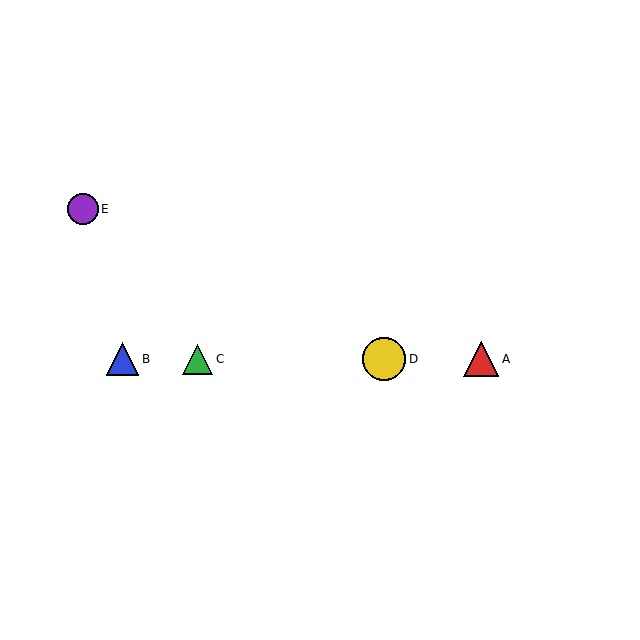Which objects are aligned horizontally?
Objects A, B, C, D are aligned horizontally.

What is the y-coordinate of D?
Object D is at y≈359.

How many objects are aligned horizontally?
4 objects (A, B, C, D) are aligned horizontally.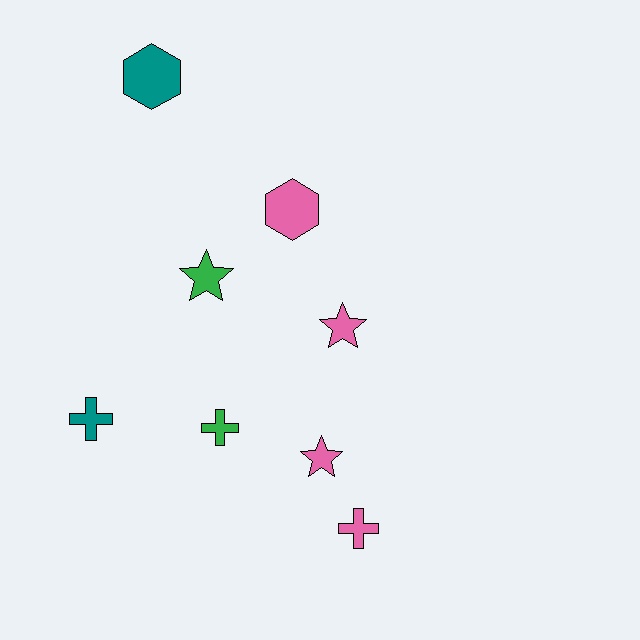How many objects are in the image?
There are 8 objects.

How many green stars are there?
There is 1 green star.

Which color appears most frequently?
Pink, with 4 objects.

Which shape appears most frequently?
Cross, with 3 objects.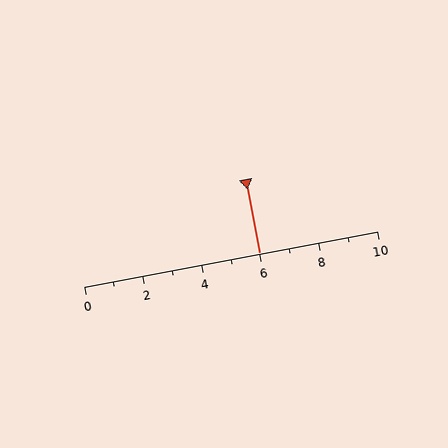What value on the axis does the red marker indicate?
The marker indicates approximately 6.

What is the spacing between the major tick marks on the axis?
The major ticks are spaced 2 apart.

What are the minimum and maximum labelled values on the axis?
The axis runs from 0 to 10.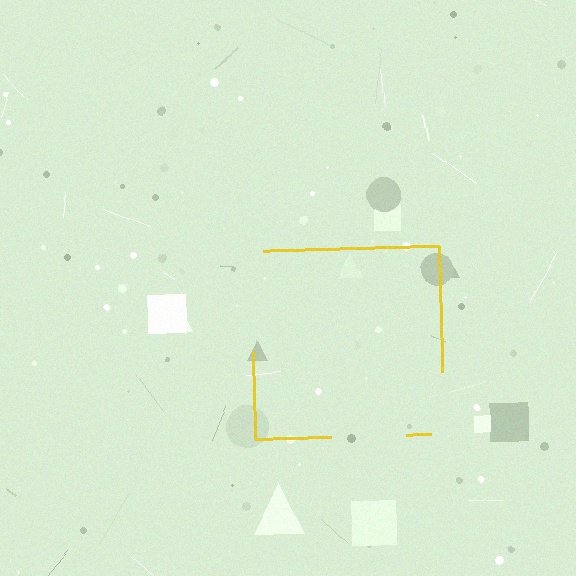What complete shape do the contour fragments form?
The contour fragments form a square.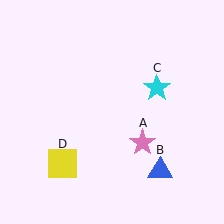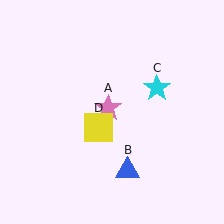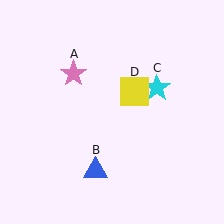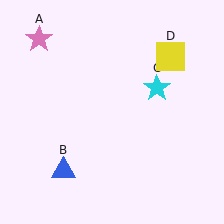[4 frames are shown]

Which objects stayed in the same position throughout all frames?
Cyan star (object C) remained stationary.